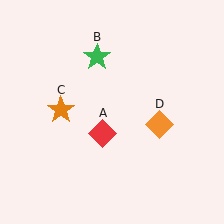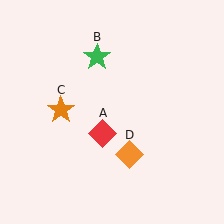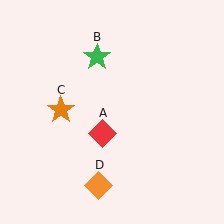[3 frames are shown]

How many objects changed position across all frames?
1 object changed position: orange diamond (object D).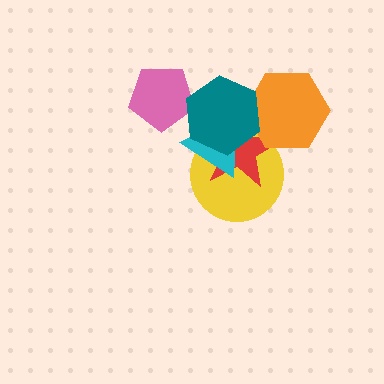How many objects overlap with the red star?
4 objects overlap with the red star.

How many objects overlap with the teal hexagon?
5 objects overlap with the teal hexagon.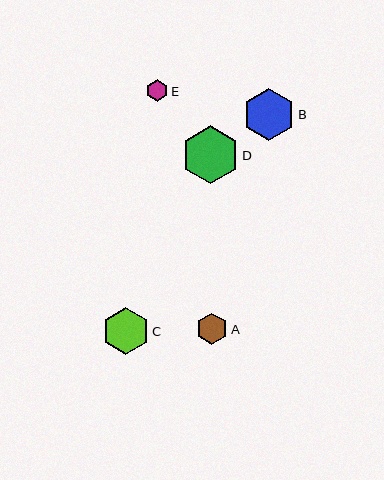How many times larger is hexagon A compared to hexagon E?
Hexagon A is approximately 1.5 times the size of hexagon E.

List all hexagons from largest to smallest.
From largest to smallest: D, B, C, A, E.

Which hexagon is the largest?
Hexagon D is the largest with a size of approximately 58 pixels.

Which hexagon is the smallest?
Hexagon E is the smallest with a size of approximately 22 pixels.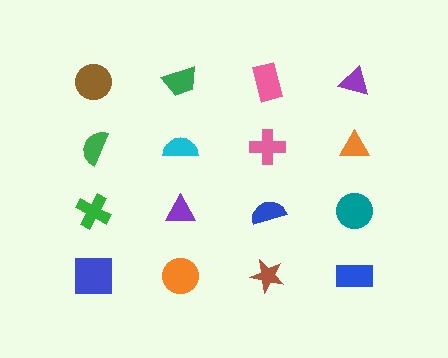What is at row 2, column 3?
A pink cross.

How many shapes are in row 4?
4 shapes.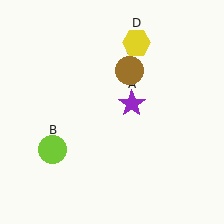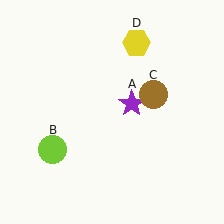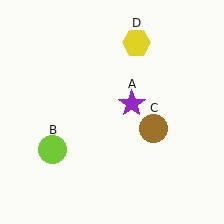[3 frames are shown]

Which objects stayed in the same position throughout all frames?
Purple star (object A) and lime circle (object B) and yellow hexagon (object D) remained stationary.